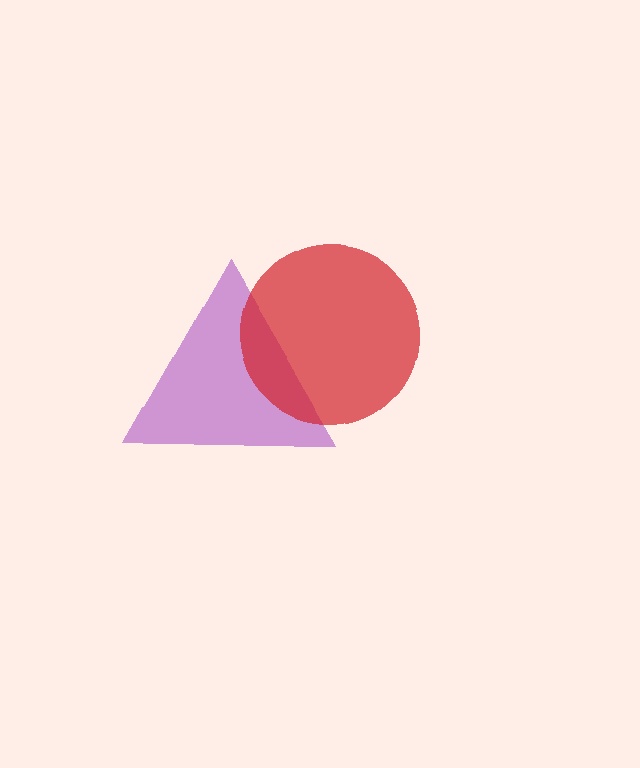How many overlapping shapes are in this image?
There are 2 overlapping shapes in the image.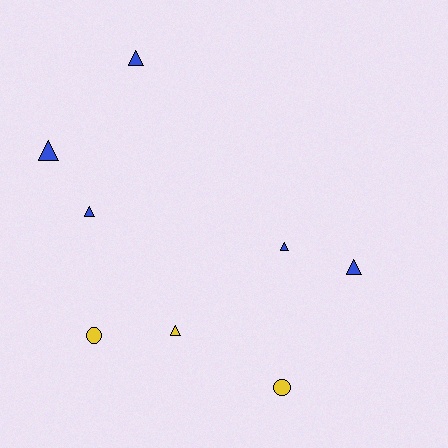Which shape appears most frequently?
Triangle, with 6 objects.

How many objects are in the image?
There are 8 objects.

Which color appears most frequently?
Blue, with 5 objects.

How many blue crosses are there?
There are no blue crosses.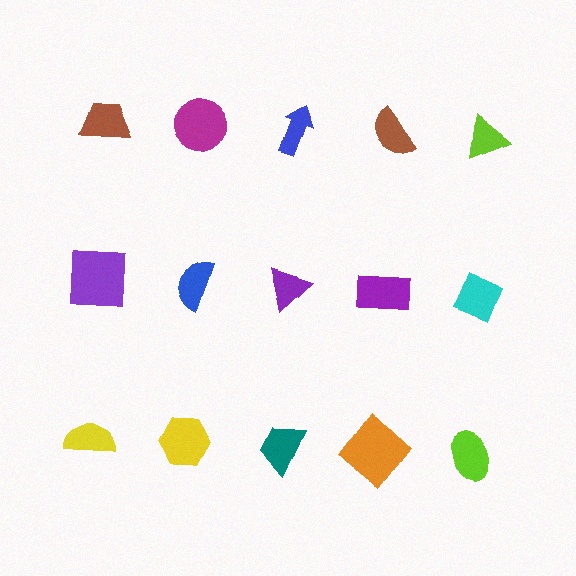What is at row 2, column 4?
A purple rectangle.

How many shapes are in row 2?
5 shapes.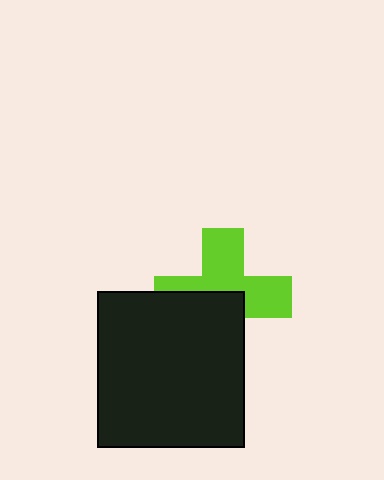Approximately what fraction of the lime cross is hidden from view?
Roughly 45% of the lime cross is hidden behind the black rectangle.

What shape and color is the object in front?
The object in front is a black rectangle.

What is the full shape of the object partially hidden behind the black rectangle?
The partially hidden object is a lime cross.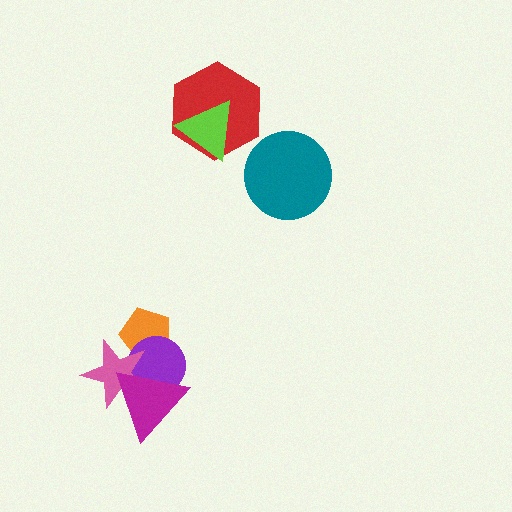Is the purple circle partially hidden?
Yes, it is partially covered by another shape.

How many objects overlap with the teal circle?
0 objects overlap with the teal circle.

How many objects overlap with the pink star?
3 objects overlap with the pink star.